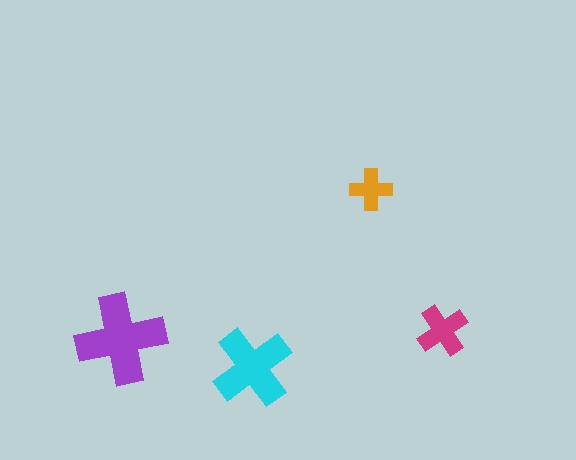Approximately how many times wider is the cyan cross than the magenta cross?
About 1.5 times wider.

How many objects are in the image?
There are 4 objects in the image.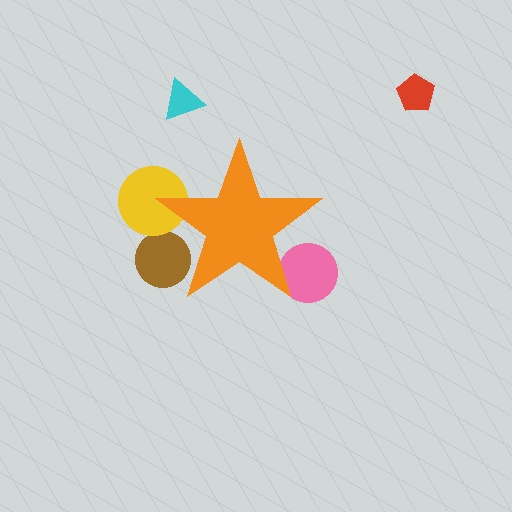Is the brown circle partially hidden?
Yes, the brown circle is partially hidden behind the orange star.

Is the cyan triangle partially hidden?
No, the cyan triangle is fully visible.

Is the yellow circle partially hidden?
Yes, the yellow circle is partially hidden behind the orange star.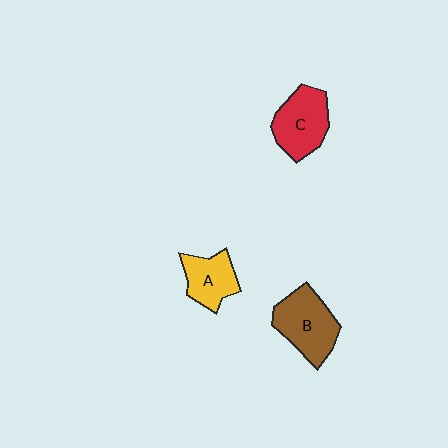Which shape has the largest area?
Shape B (brown).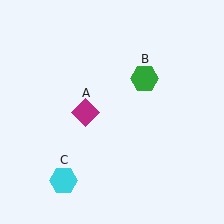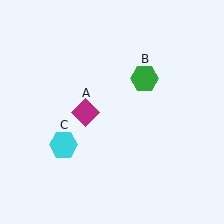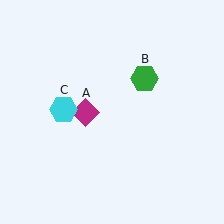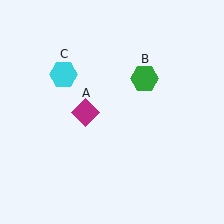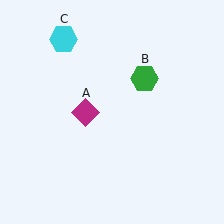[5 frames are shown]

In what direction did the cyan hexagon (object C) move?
The cyan hexagon (object C) moved up.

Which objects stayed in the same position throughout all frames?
Magenta diamond (object A) and green hexagon (object B) remained stationary.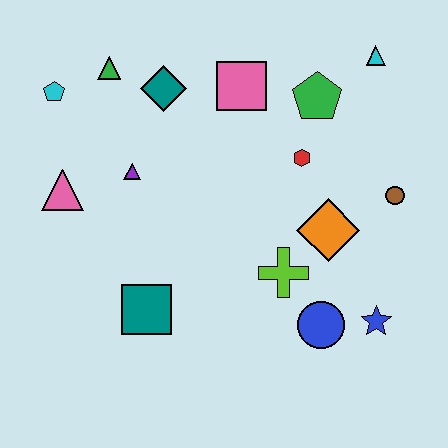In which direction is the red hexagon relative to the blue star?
The red hexagon is above the blue star.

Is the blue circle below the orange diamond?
Yes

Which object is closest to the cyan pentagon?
The green triangle is closest to the cyan pentagon.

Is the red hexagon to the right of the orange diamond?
No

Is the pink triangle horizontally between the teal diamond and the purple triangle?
No